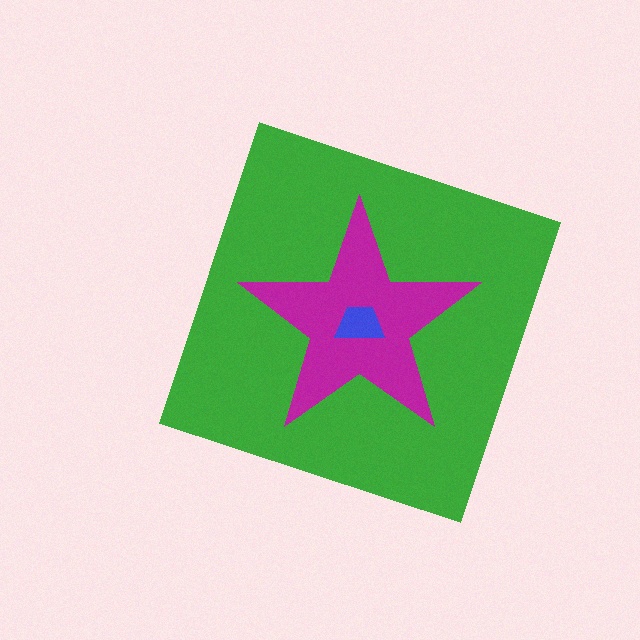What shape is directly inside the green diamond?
The magenta star.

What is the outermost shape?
The green diamond.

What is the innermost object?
The blue trapezoid.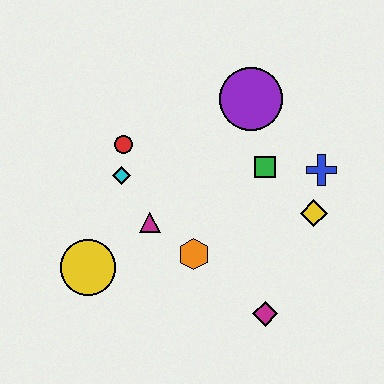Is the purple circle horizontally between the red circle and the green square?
Yes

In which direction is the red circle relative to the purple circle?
The red circle is to the left of the purple circle.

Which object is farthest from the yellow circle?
The blue cross is farthest from the yellow circle.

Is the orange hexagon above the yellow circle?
Yes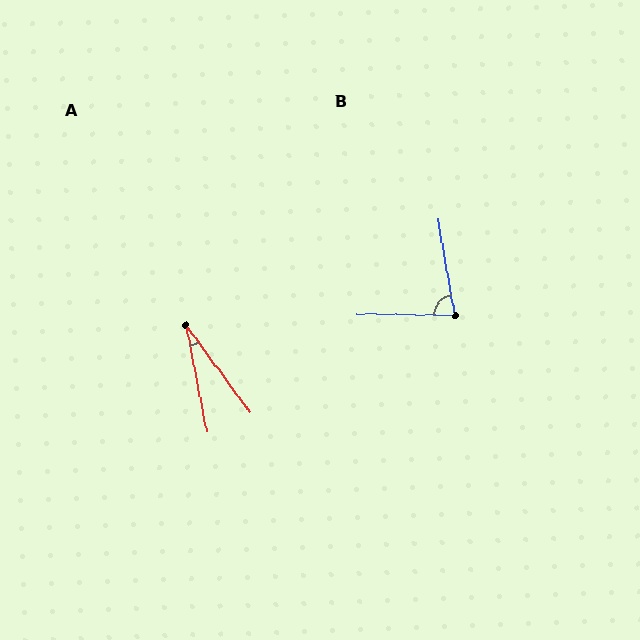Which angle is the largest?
B, at approximately 80 degrees.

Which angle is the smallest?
A, at approximately 25 degrees.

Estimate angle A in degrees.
Approximately 25 degrees.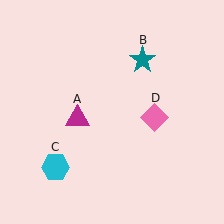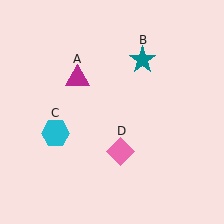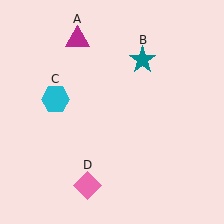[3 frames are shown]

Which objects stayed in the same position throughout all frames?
Teal star (object B) remained stationary.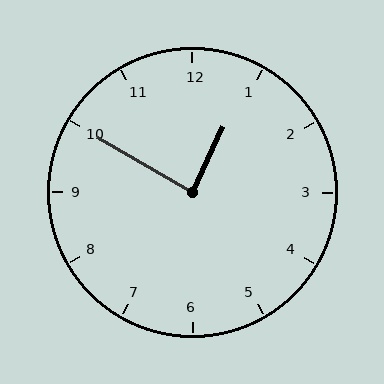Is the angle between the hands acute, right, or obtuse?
It is right.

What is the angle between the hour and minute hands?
Approximately 85 degrees.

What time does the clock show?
12:50.